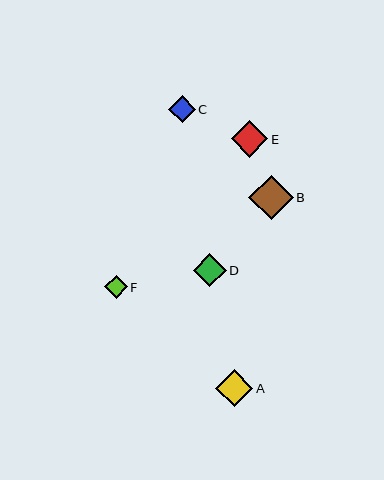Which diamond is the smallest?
Diamond F is the smallest with a size of approximately 23 pixels.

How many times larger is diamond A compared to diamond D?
Diamond A is approximately 1.2 times the size of diamond D.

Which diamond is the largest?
Diamond B is the largest with a size of approximately 45 pixels.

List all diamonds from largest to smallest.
From largest to smallest: B, A, E, D, C, F.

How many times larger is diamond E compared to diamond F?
Diamond E is approximately 1.6 times the size of diamond F.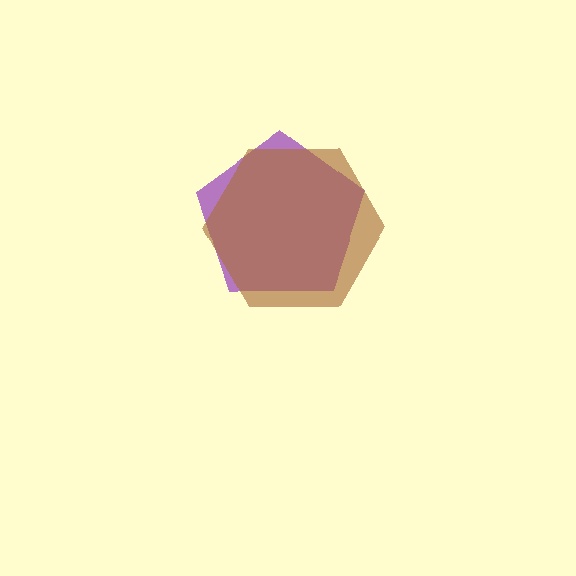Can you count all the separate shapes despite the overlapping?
Yes, there are 2 separate shapes.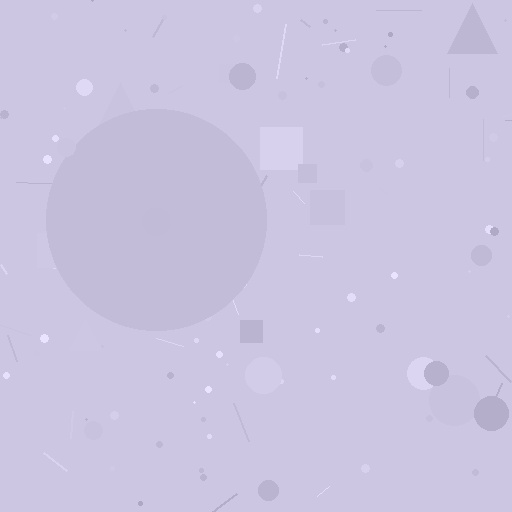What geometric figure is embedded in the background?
A circle is embedded in the background.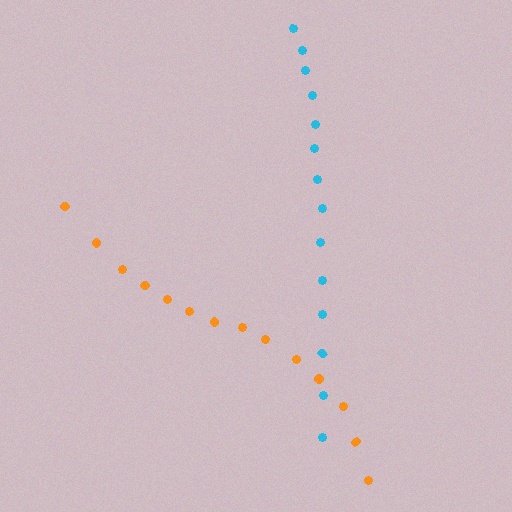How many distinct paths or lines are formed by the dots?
There are 2 distinct paths.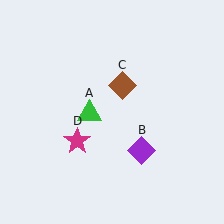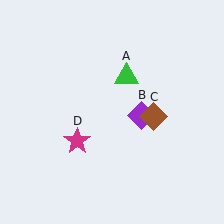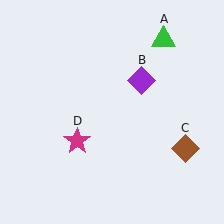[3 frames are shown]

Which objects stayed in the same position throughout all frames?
Magenta star (object D) remained stationary.